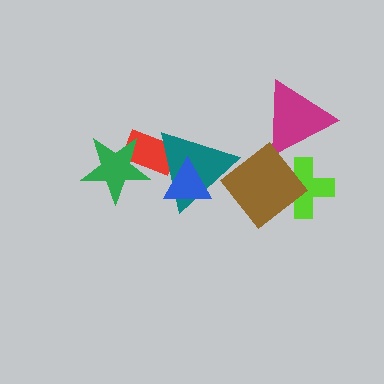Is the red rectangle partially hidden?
Yes, it is partially covered by another shape.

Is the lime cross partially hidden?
Yes, it is partially covered by another shape.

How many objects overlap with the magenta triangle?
1 object overlaps with the magenta triangle.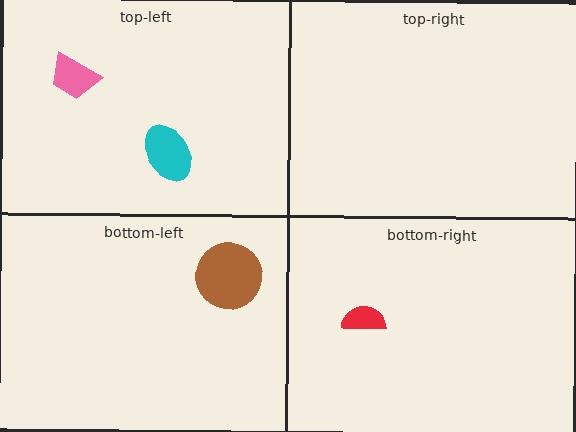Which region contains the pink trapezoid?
The top-left region.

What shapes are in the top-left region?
The cyan ellipse, the pink trapezoid.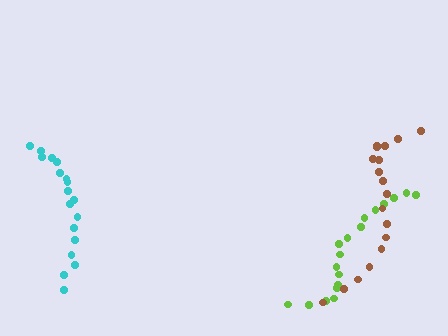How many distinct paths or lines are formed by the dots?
There are 3 distinct paths.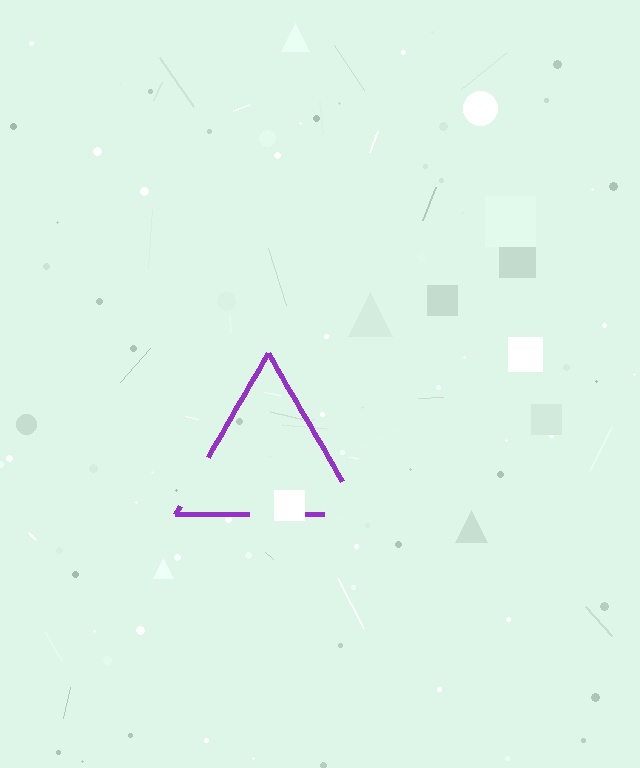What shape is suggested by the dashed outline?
The dashed outline suggests a triangle.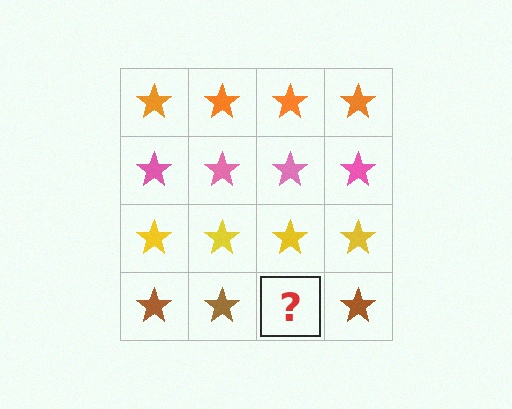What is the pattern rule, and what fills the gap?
The rule is that each row has a consistent color. The gap should be filled with a brown star.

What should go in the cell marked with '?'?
The missing cell should contain a brown star.